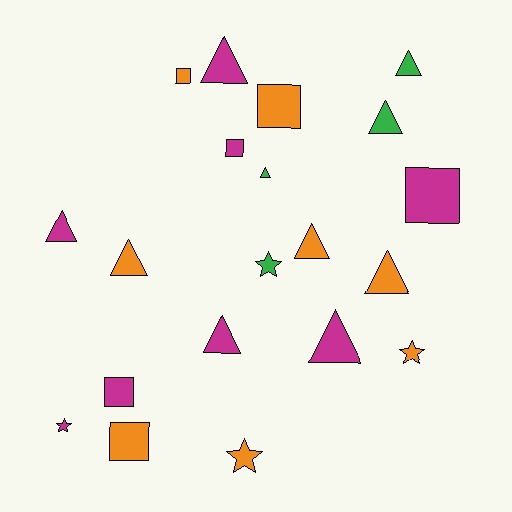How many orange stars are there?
There are 2 orange stars.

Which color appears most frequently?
Magenta, with 8 objects.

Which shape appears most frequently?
Triangle, with 10 objects.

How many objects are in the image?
There are 20 objects.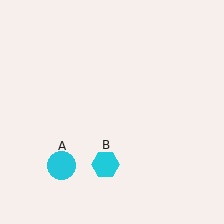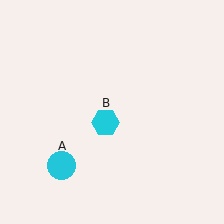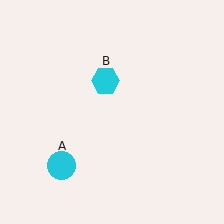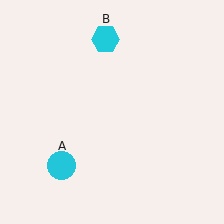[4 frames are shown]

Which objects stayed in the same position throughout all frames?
Cyan circle (object A) remained stationary.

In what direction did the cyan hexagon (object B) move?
The cyan hexagon (object B) moved up.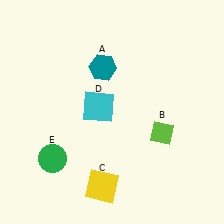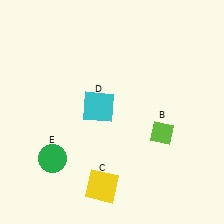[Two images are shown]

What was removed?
The teal hexagon (A) was removed in Image 2.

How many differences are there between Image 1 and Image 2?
There is 1 difference between the two images.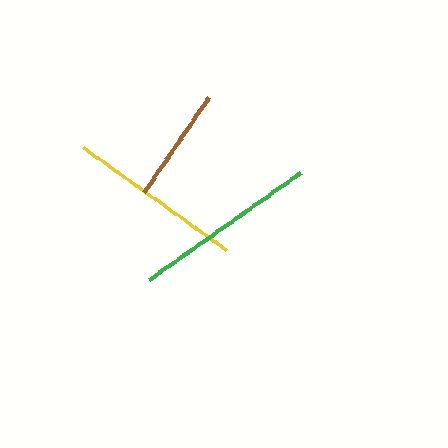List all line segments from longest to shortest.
From longest to shortest: green, yellow, brown.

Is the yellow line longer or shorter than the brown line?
The yellow line is longer than the brown line.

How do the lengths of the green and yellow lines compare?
The green and yellow lines are approximately the same length.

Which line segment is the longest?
The green line is the longest at approximately 186 pixels.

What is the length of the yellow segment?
The yellow segment is approximately 176 pixels long.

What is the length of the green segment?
The green segment is approximately 186 pixels long.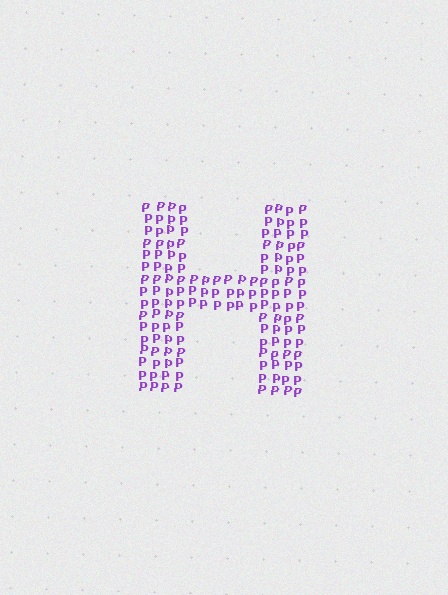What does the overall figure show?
The overall figure shows the letter H.